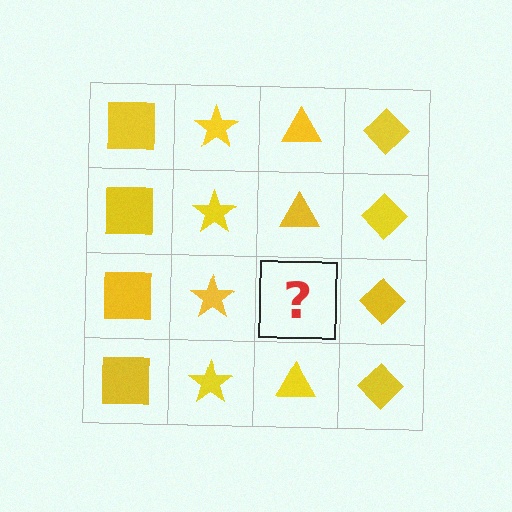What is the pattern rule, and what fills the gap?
The rule is that each column has a consistent shape. The gap should be filled with a yellow triangle.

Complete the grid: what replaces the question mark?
The question mark should be replaced with a yellow triangle.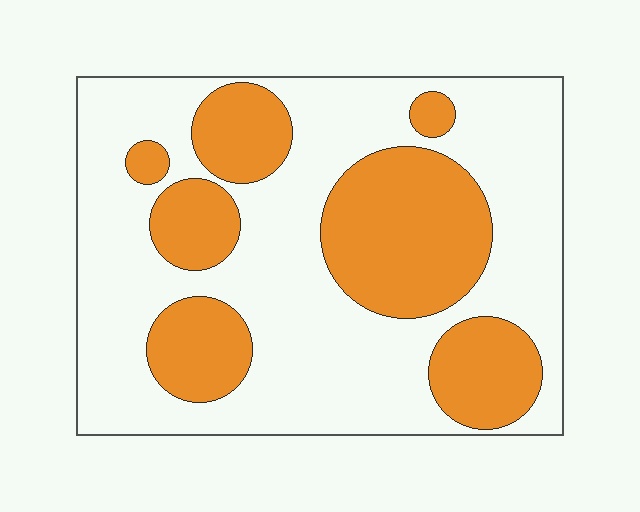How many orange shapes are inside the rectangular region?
7.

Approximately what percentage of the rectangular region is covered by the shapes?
Approximately 35%.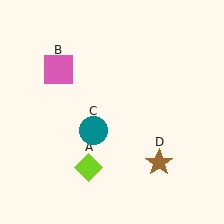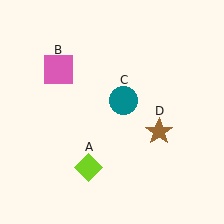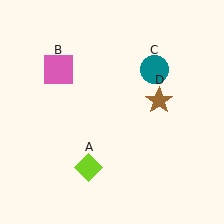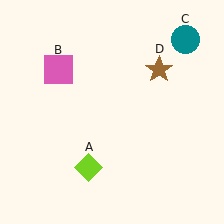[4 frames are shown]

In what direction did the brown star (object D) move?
The brown star (object D) moved up.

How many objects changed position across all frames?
2 objects changed position: teal circle (object C), brown star (object D).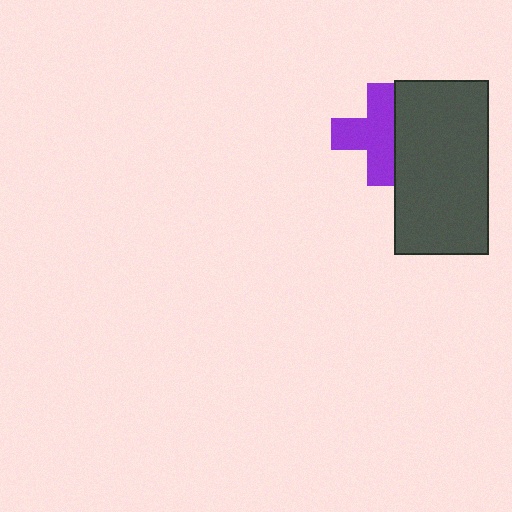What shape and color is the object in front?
The object in front is a dark gray rectangle.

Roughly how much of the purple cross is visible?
Most of it is visible (roughly 68%).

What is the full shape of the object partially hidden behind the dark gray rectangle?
The partially hidden object is a purple cross.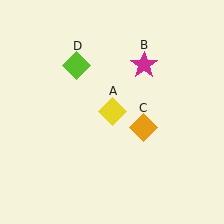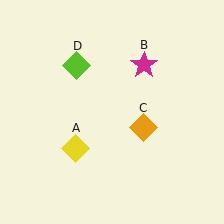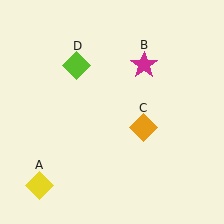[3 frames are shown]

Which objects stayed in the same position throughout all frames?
Magenta star (object B) and orange diamond (object C) and lime diamond (object D) remained stationary.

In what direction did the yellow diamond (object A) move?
The yellow diamond (object A) moved down and to the left.